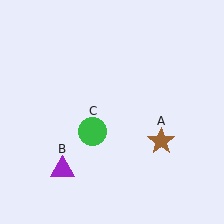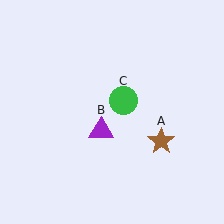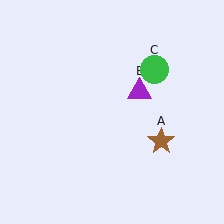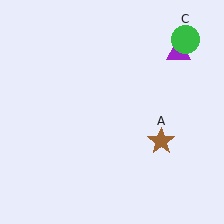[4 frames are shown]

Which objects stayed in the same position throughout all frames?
Brown star (object A) remained stationary.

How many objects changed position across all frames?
2 objects changed position: purple triangle (object B), green circle (object C).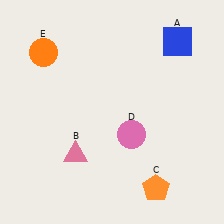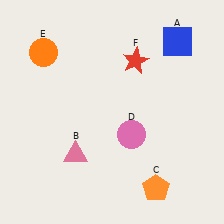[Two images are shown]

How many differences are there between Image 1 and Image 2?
There is 1 difference between the two images.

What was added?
A red star (F) was added in Image 2.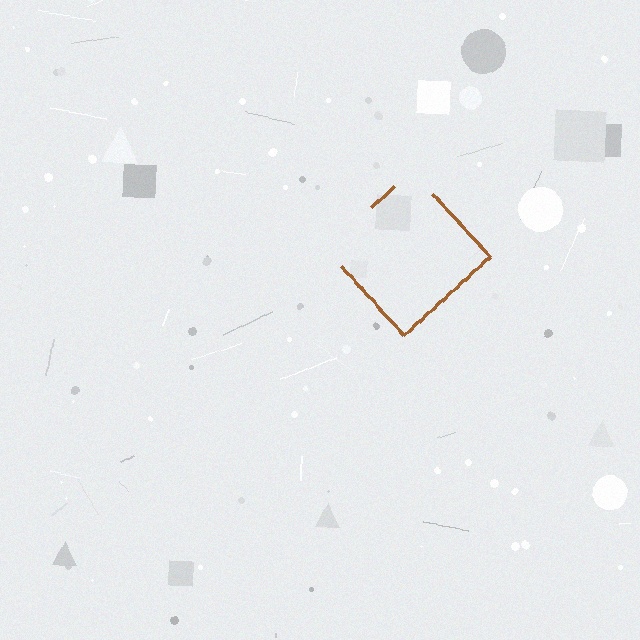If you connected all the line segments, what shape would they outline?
They would outline a diamond.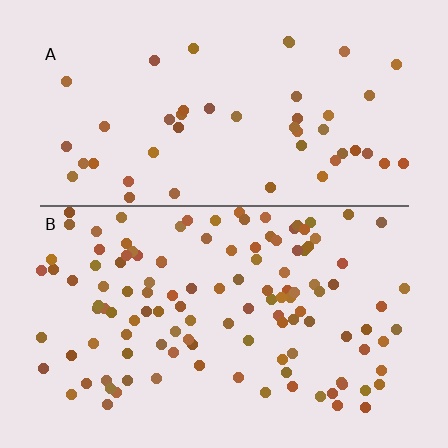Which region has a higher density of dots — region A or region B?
B (the bottom).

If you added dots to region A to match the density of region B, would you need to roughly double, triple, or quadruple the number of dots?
Approximately double.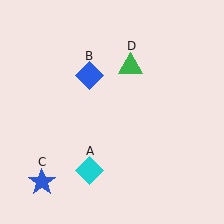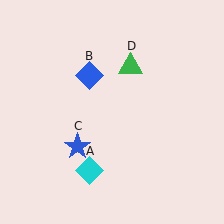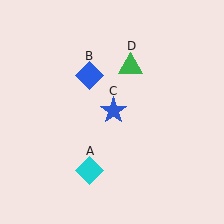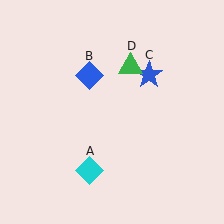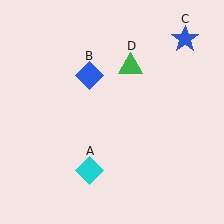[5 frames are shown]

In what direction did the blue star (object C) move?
The blue star (object C) moved up and to the right.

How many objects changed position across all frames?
1 object changed position: blue star (object C).